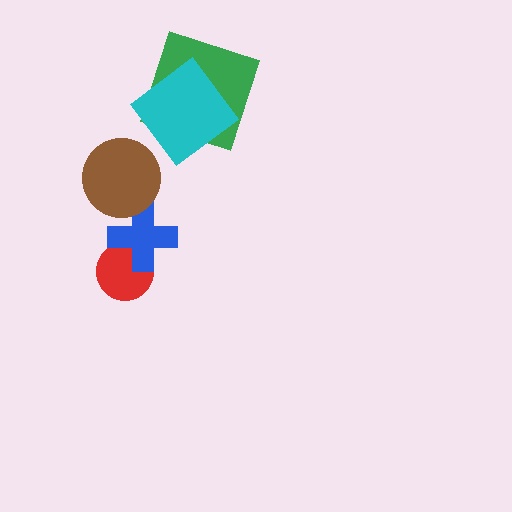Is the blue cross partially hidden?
Yes, it is partially covered by another shape.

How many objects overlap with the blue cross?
2 objects overlap with the blue cross.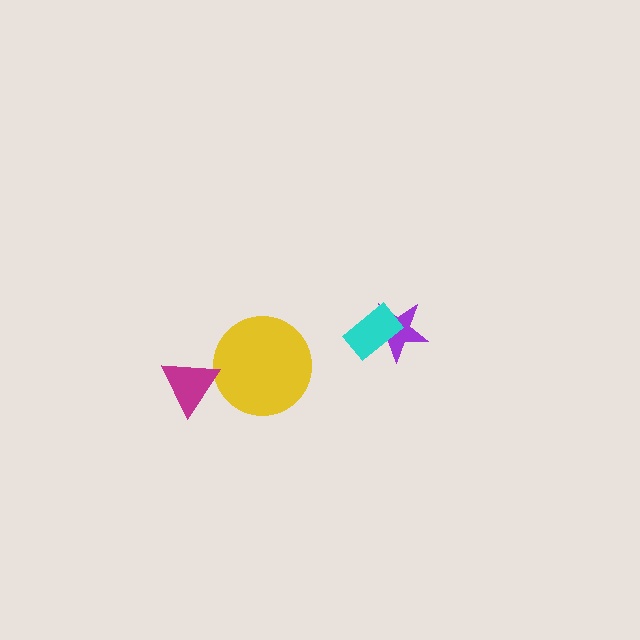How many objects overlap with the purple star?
1 object overlaps with the purple star.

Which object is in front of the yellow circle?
The magenta triangle is in front of the yellow circle.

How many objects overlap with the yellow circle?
1 object overlaps with the yellow circle.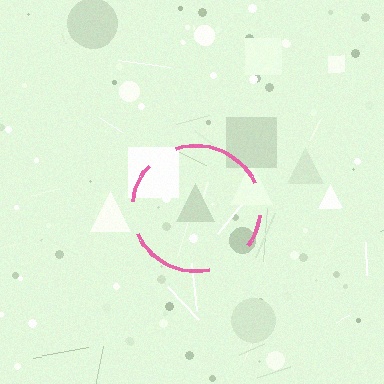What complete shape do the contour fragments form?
The contour fragments form a circle.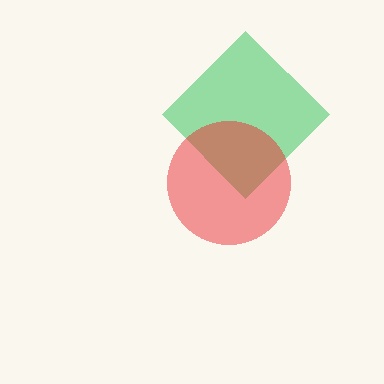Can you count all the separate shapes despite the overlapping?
Yes, there are 2 separate shapes.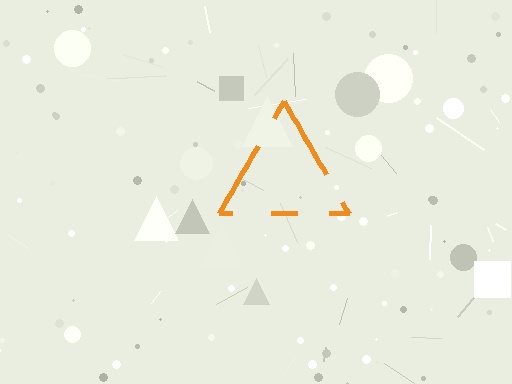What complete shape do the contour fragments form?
The contour fragments form a triangle.